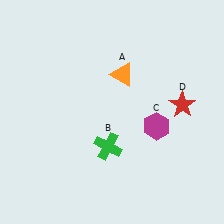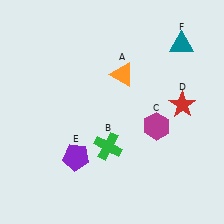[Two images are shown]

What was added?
A purple pentagon (E), a teal triangle (F) were added in Image 2.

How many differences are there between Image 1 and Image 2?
There are 2 differences between the two images.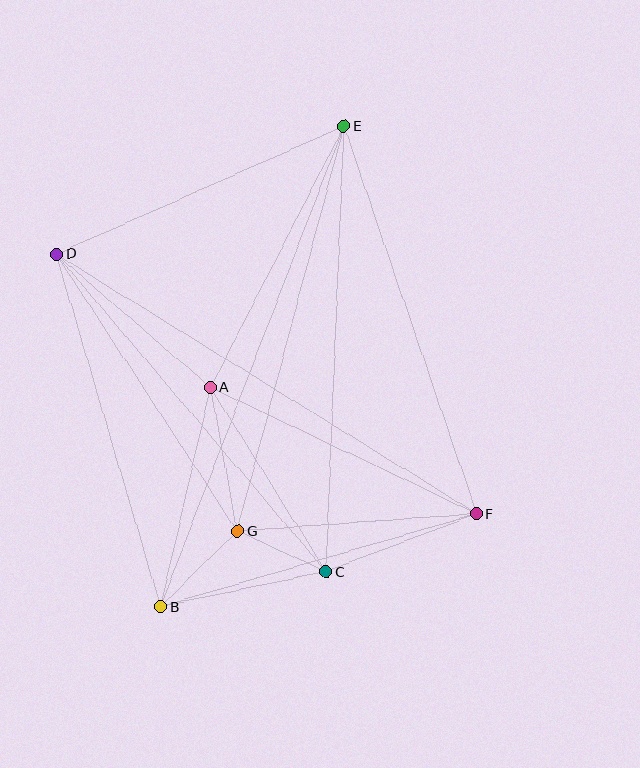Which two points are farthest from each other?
Points B and E are farthest from each other.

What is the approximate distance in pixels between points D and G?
The distance between D and G is approximately 331 pixels.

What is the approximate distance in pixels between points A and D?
The distance between A and D is approximately 204 pixels.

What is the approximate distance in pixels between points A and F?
The distance between A and F is approximately 295 pixels.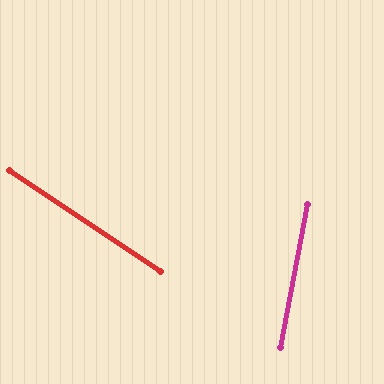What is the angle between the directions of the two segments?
Approximately 67 degrees.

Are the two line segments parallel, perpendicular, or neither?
Neither parallel nor perpendicular — they differ by about 67°.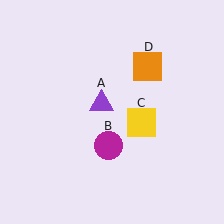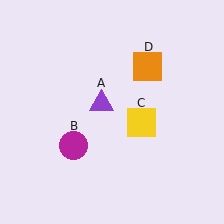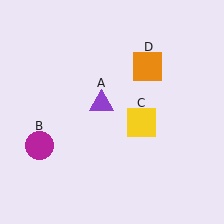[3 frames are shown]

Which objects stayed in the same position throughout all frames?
Purple triangle (object A) and yellow square (object C) and orange square (object D) remained stationary.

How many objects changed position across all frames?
1 object changed position: magenta circle (object B).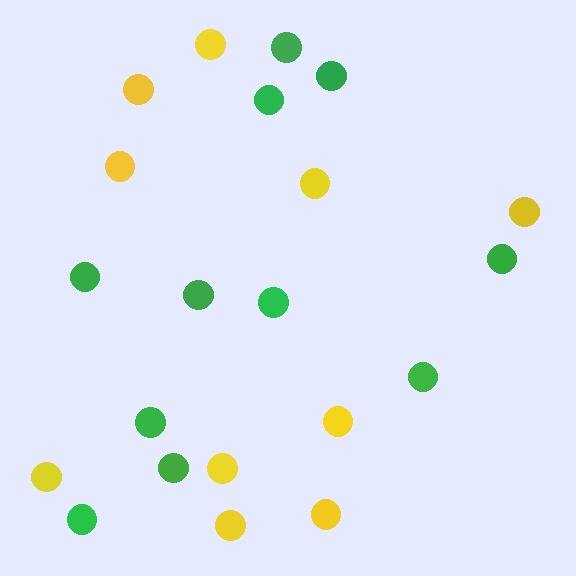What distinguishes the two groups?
There are 2 groups: one group of green circles (11) and one group of yellow circles (10).